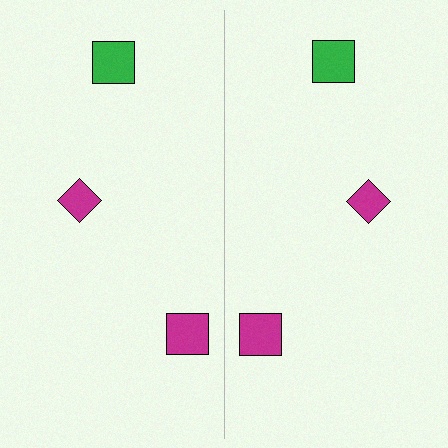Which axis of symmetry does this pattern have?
The pattern has a vertical axis of symmetry running through the center of the image.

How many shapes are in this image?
There are 6 shapes in this image.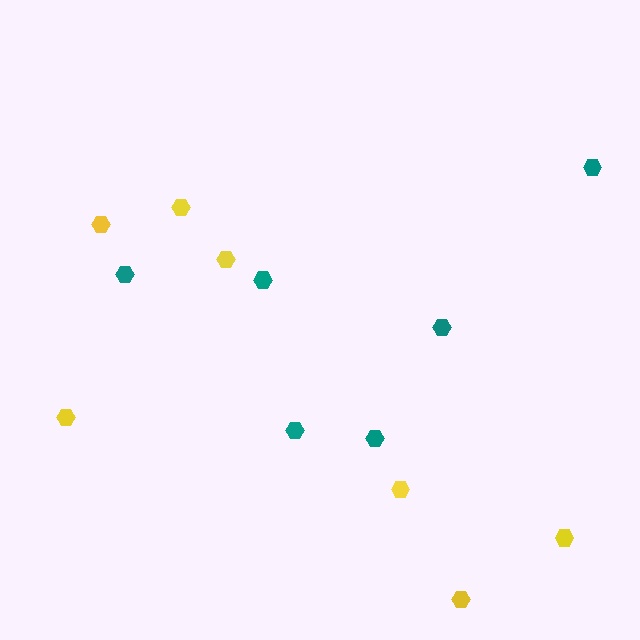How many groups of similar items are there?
There are 2 groups: one group of yellow hexagons (7) and one group of teal hexagons (6).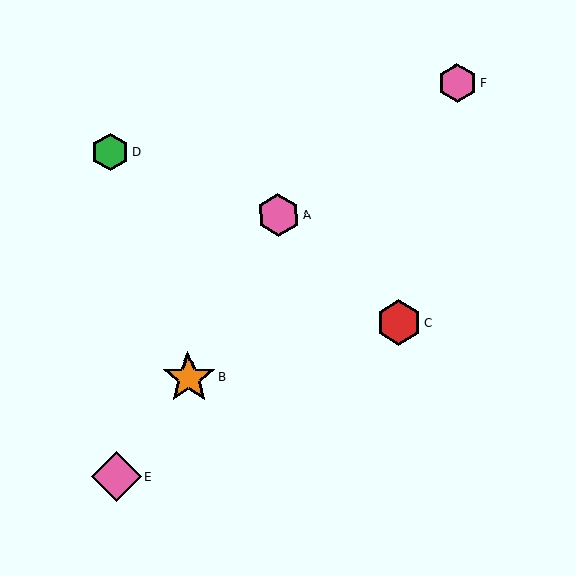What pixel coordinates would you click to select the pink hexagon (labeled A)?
Click at (278, 215) to select the pink hexagon A.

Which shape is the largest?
The orange star (labeled B) is the largest.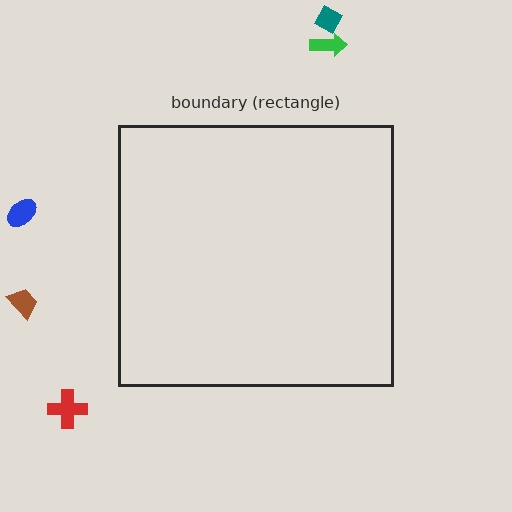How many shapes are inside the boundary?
0 inside, 5 outside.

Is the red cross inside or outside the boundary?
Outside.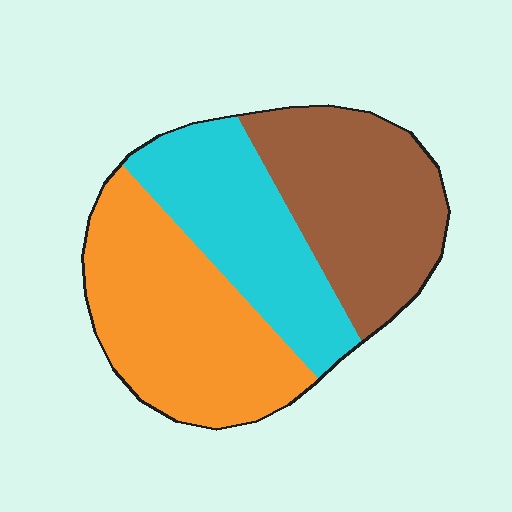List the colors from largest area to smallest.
From largest to smallest: orange, brown, cyan.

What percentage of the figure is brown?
Brown covers 33% of the figure.